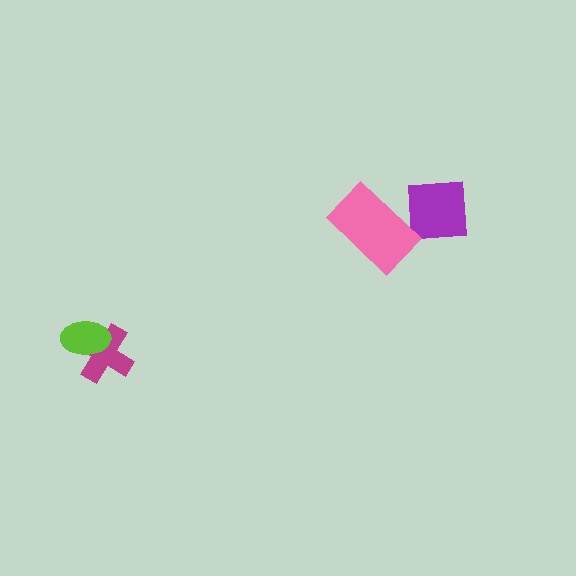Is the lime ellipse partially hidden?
No, no other shape covers it.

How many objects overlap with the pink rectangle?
0 objects overlap with the pink rectangle.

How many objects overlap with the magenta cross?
1 object overlaps with the magenta cross.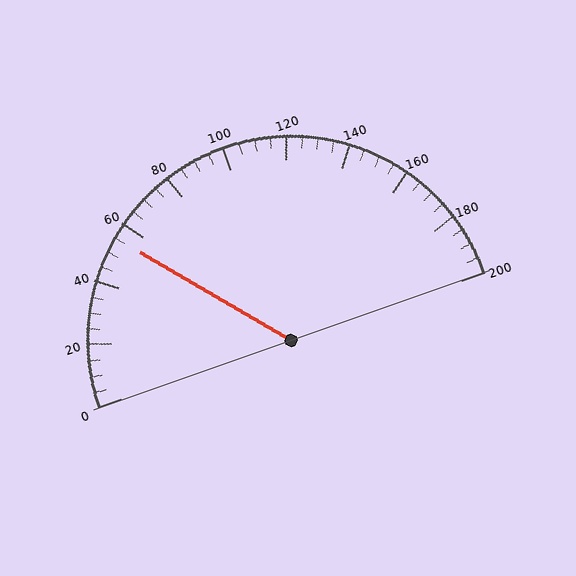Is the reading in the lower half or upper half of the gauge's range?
The reading is in the lower half of the range (0 to 200).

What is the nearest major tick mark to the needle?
The nearest major tick mark is 60.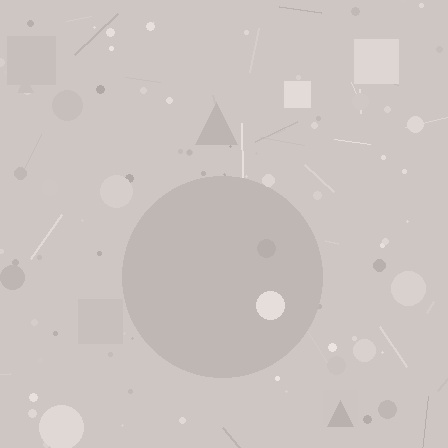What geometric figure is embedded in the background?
A circle is embedded in the background.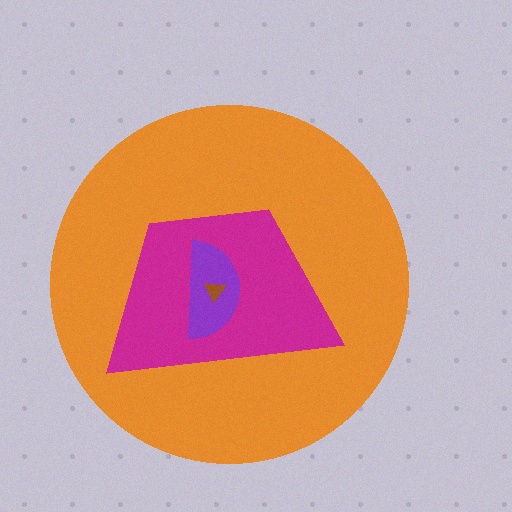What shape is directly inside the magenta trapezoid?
The purple semicircle.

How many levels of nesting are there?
4.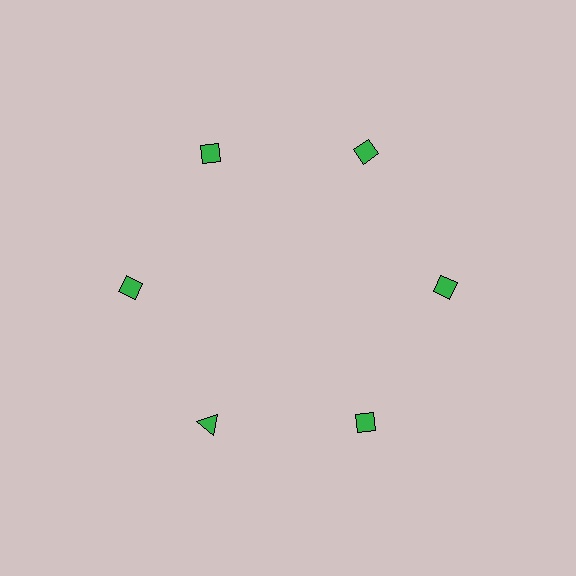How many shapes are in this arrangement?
There are 6 shapes arranged in a ring pattern.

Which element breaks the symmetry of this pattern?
The green triangle at roughly the 7 o'clock position breaks the symmetry. All other shapes are green diamonds.